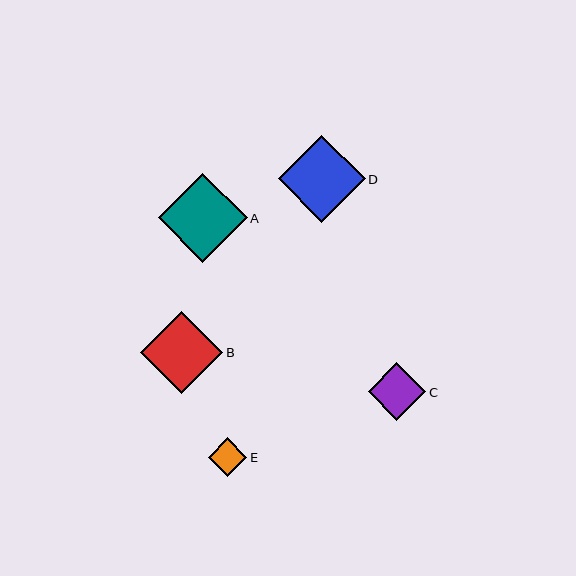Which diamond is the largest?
Diamond A is the largest with a size of approximately 89 pixels.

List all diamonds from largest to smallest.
From largest to smallest: A, D, B, C, E.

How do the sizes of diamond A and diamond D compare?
Diamond A and diamond D are approximately the same size.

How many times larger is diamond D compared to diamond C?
Diamond D is approximately 1.5 times the size of diamond C.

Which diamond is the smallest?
Diamond E is the smallest with a size of approximately 39 pixels.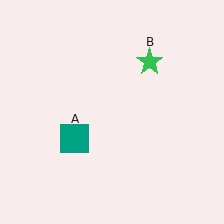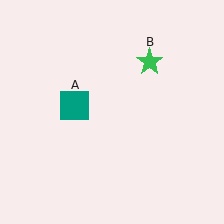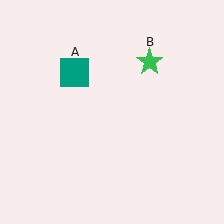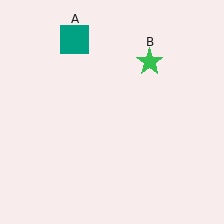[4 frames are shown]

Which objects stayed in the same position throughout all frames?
Green star (object B) remained stationary.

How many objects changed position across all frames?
1 object changed position: teal square (object A).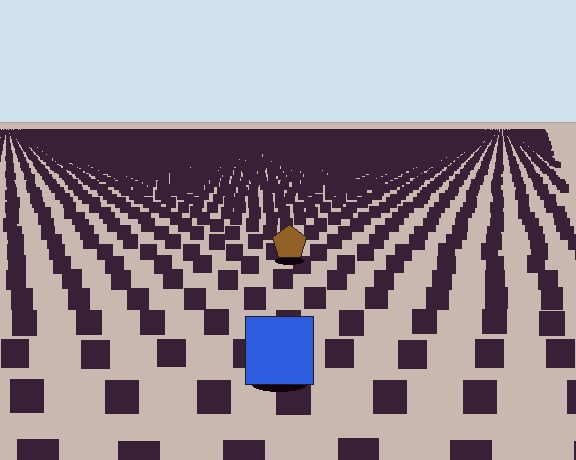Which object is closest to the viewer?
The blue square is closest. The texture marks near it are larger and more spread out.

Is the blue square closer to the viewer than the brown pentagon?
Yes. The blue square is closer — you can tell from the texture gradient: the ground texture is coarser near it.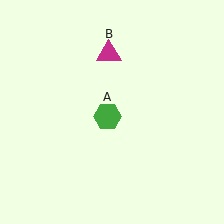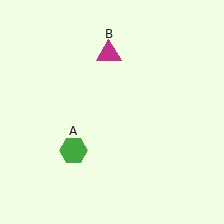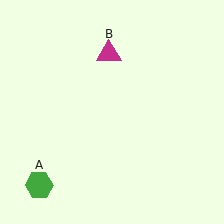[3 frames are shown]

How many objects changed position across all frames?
1 object changed position: green hexagon (object A).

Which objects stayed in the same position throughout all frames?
Magenta triangle (object B) remained stationary.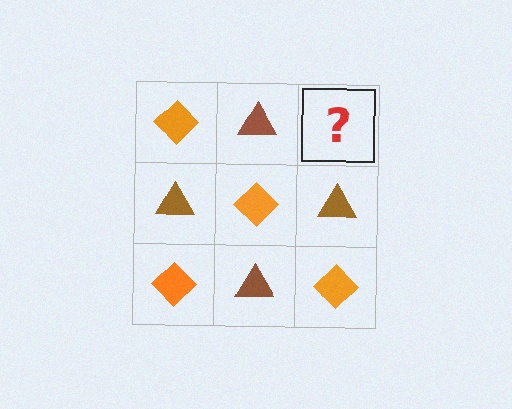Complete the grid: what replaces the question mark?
The question mark should be replaced with an orange diamond.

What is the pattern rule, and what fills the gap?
The rule is that it alternates orange diamond and brown triangle in a checkerboard pattern. The gap should be filled with an orange diamond.